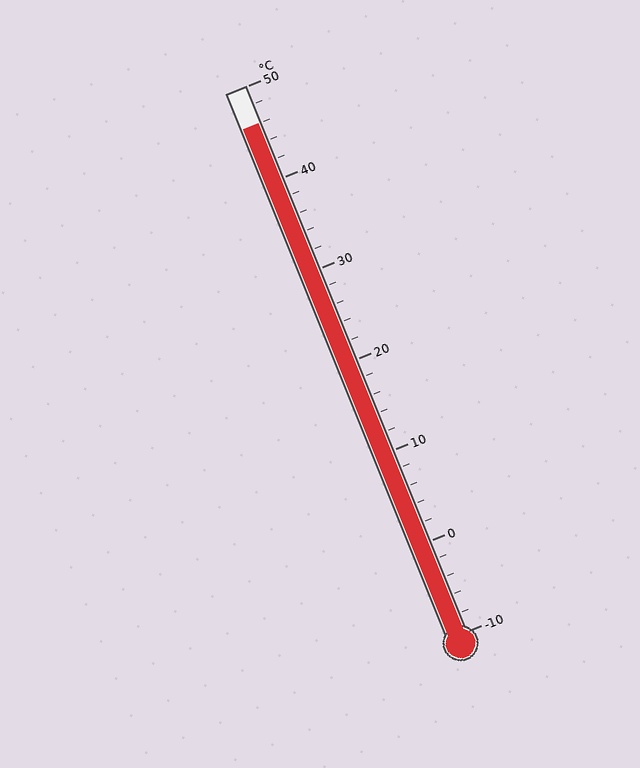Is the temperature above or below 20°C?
The temperature is above 20°C.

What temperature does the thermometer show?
The thermometer shows approximately 46°C.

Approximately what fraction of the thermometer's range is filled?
The thermometer is filled to approximately 95% of its range.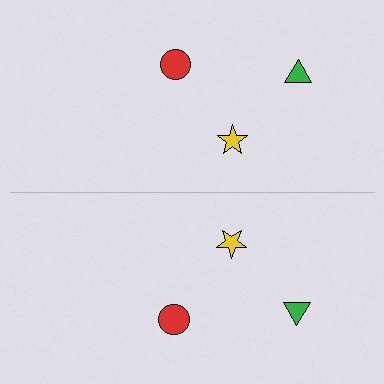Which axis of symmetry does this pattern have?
The pattern has a horizontal axis of symmetry running through the center of the image.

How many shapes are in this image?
There are 6 shapes in this image.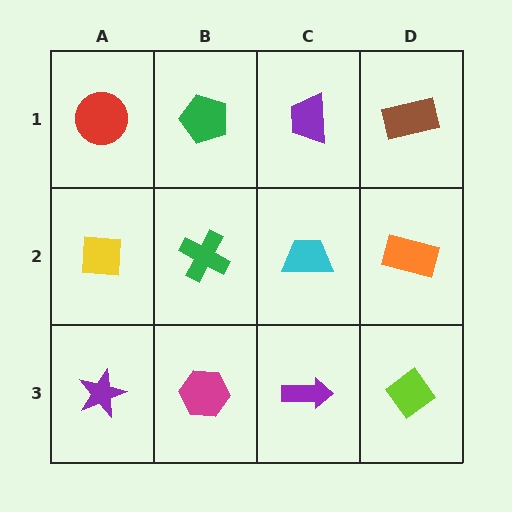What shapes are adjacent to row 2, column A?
A red circle (row 1, column A), a purple star (row 3, column A), a green cross (row 2, column B).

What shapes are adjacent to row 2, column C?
A purple trapezoid (row 1, column C), a purple arrow (row 3, column C), a green cross (row 2, column B), an orange rectangle (row 2, column D).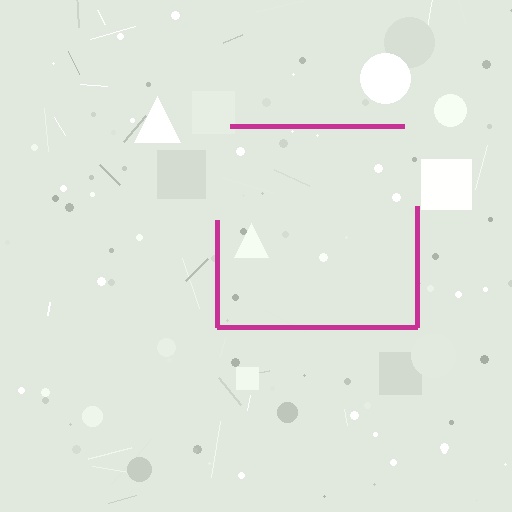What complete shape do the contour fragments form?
The contour fragments form a square.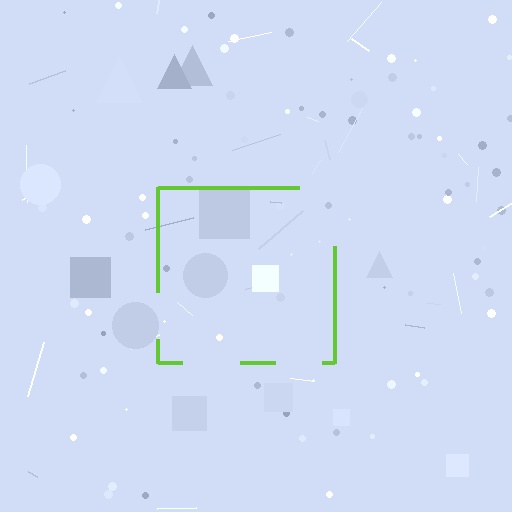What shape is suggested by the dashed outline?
The dashed outline suggests a square.